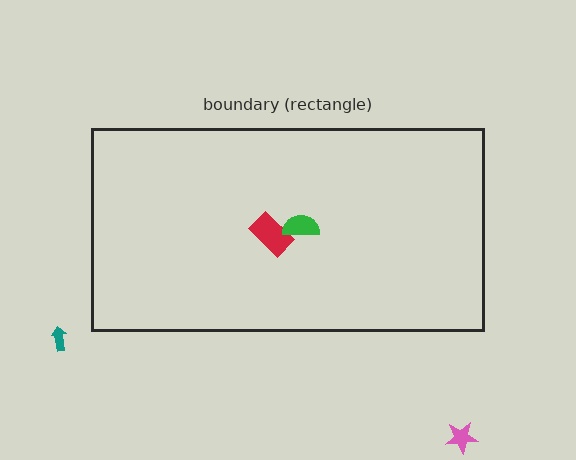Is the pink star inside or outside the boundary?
Outside.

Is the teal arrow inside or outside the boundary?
Outside.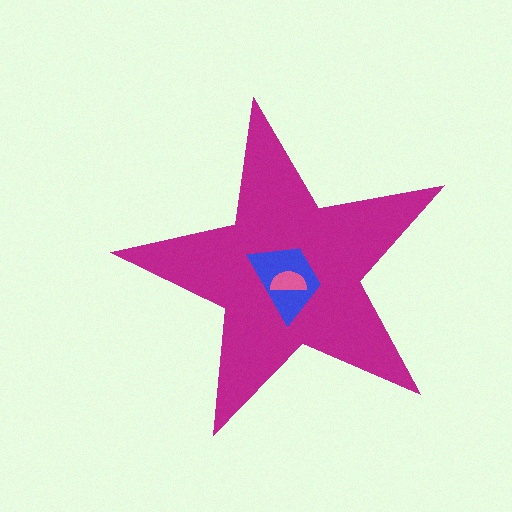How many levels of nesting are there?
3.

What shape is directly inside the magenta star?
The blue trapezoid.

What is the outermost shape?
The magenta star.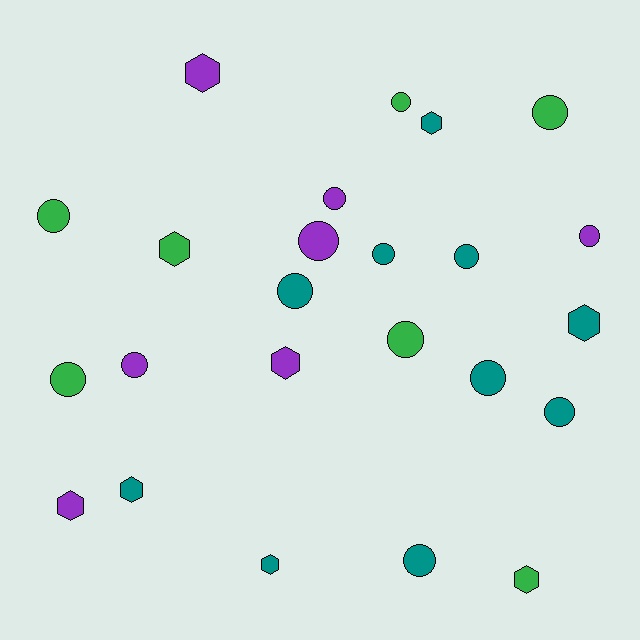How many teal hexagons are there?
There are 4 teal hexagons.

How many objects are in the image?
There are 24 objects.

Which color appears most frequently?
Teal, with 10 objects.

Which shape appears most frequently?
Circle, with 15 objects.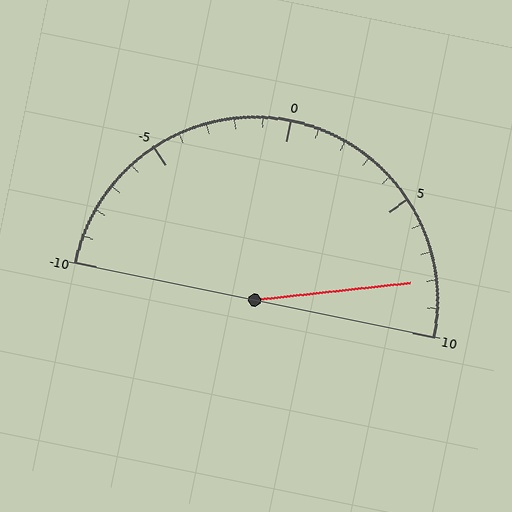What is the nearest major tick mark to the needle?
The nearest major tick mark is 10.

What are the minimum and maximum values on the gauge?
The gauge ranges from -10 to 10.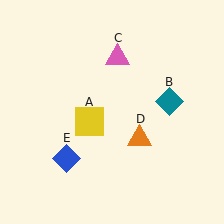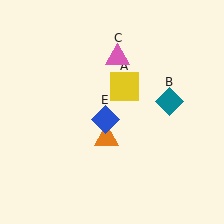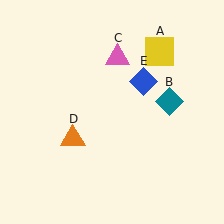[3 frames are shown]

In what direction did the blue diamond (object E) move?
The blue diamond (object E) moved up and to the right.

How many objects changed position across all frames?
3 objects changed position: yellow square (object A), orange triangle (object D), blue diamond (object E).